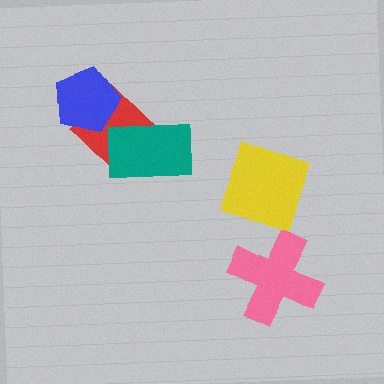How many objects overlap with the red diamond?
2 objects overlap with the red diamond.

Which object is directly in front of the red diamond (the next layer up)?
The blue pentagon is directly in front of the red diamond.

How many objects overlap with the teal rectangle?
1 object overlaps with the teal rectangle.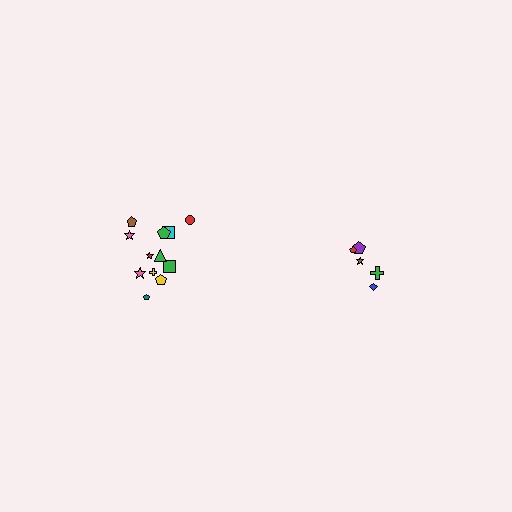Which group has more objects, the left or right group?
The left group.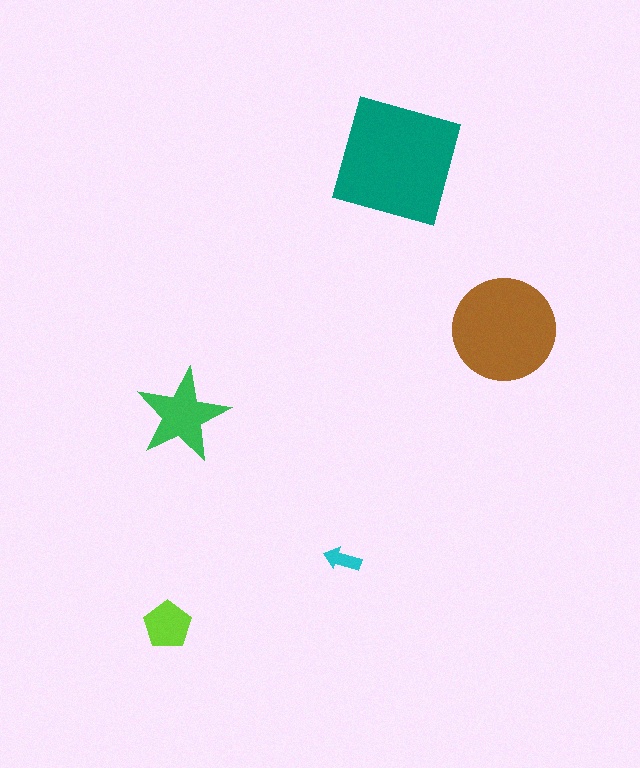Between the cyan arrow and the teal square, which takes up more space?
The teal square.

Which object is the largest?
The teal square.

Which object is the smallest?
The cyan arrow.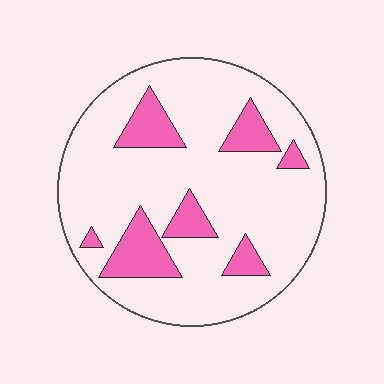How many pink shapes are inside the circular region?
7.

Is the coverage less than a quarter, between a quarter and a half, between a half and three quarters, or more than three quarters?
Less than a quarter.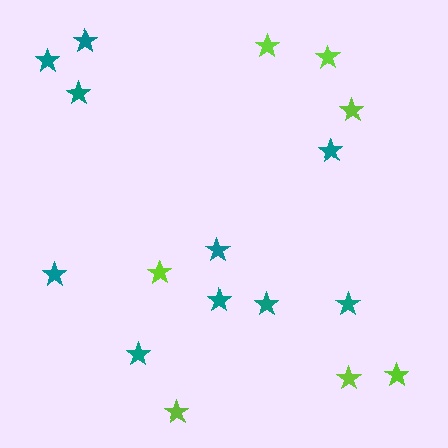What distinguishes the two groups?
There are 2 groups: one group of lime stars (7) and one group of teal stars (10).